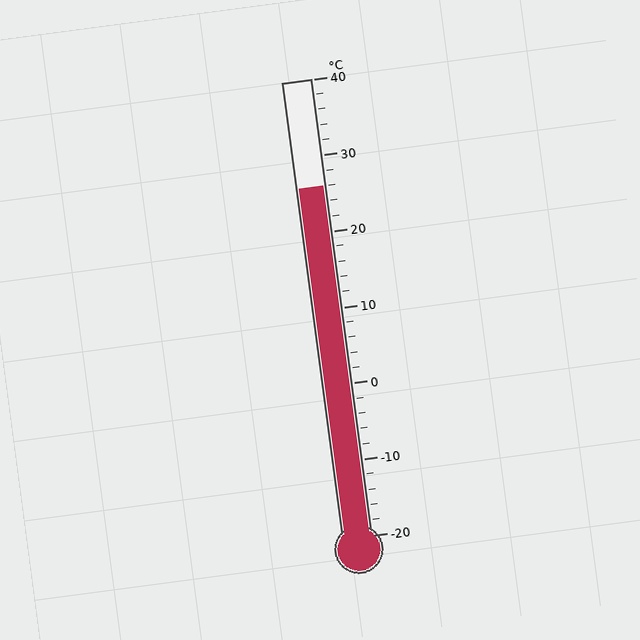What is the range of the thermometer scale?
The thermometer scale ranges from -20°C to 40°C.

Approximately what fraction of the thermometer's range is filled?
The thermometer is filled to approximately 75% of its range.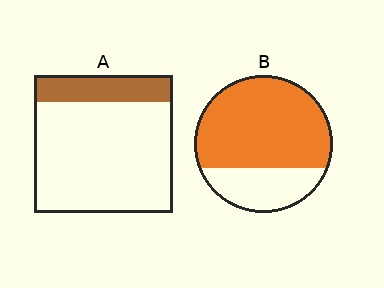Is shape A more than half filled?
No.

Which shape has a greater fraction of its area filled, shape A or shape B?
Shape B.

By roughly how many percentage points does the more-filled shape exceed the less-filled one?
By roughly 50 percentage points (B over A).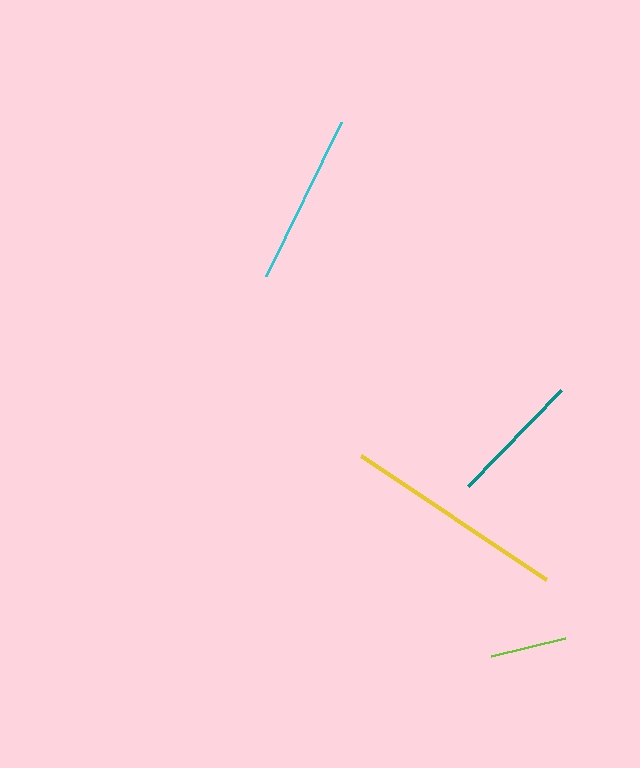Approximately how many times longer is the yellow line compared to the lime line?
The yellow line is approximately 2.9 times the length of the lime line.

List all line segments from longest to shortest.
From longest to shortest: yellow, cyan, teal, lime.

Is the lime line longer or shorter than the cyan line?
The cyan line is longer than the lime line.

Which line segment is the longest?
The yellow line is the longest at approximately 222 pixels.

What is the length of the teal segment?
The teal segment is approximately 134 pixels long.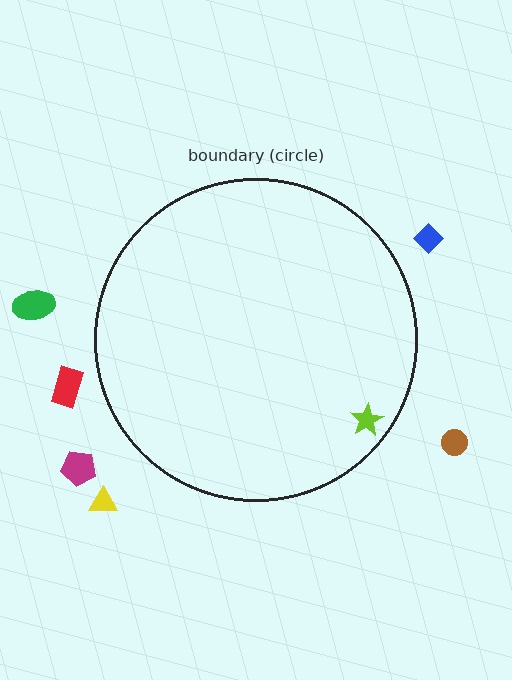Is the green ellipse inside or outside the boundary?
Outside.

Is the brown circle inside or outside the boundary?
Outside.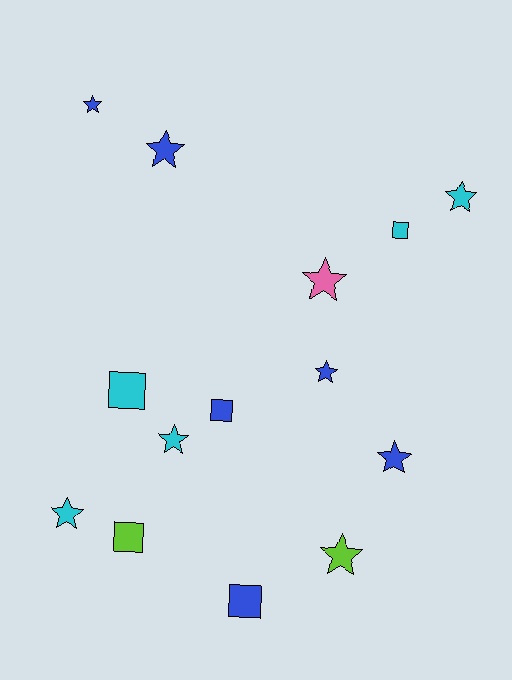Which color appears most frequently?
Blue, with 6 objects.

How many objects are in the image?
There are 14 objects.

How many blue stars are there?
There are 4 blue stars.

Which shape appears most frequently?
Star, with 9 objects.